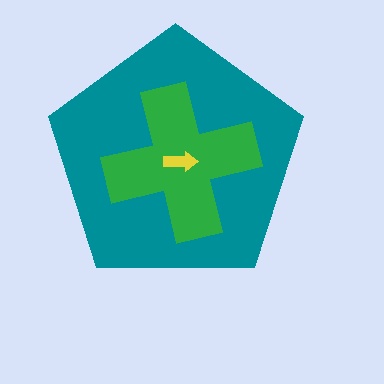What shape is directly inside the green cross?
The yellow arrow.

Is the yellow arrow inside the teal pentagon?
Yes.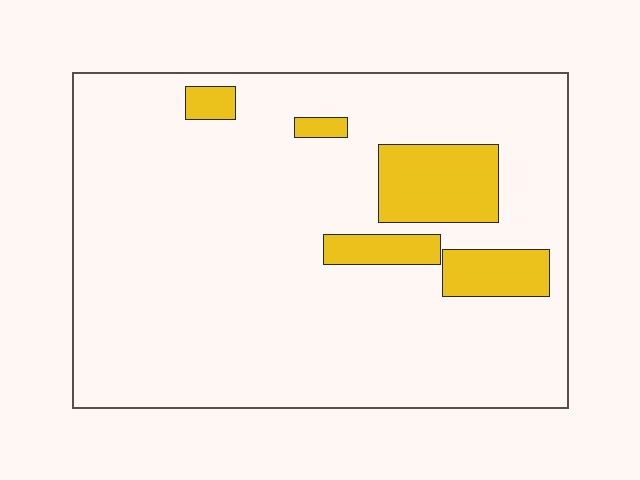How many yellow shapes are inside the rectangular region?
5.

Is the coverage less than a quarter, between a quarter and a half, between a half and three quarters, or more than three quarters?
Less than a quarter.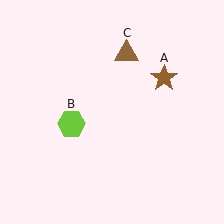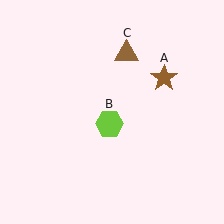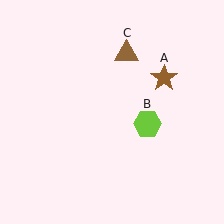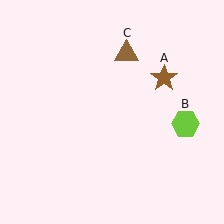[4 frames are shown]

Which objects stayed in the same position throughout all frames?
Brown star (object A) and brown triangle (object C) remained stationary.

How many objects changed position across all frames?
1 object changed position: lime hexagon (object B).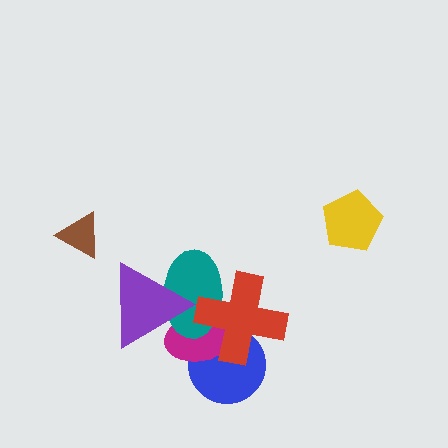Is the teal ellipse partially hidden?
Yes, it is partially covered by another shape.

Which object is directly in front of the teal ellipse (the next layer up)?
The purple triangle is directly in front of the teal ellipse.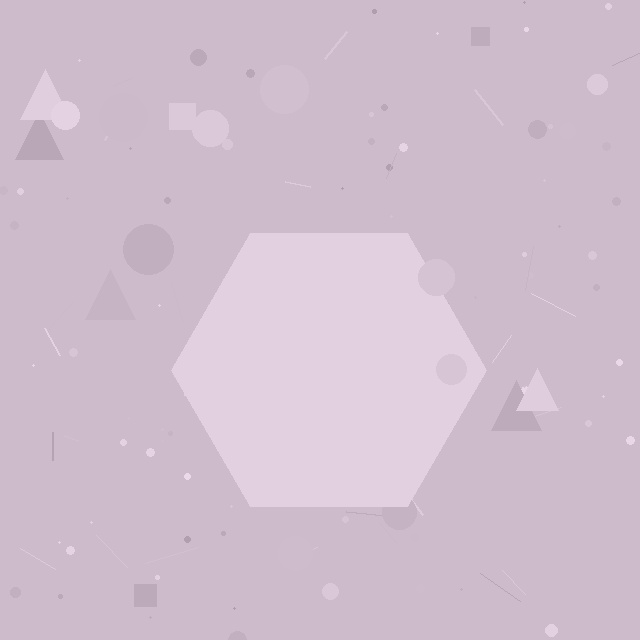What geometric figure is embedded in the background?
A hexagon is embedded in the background.